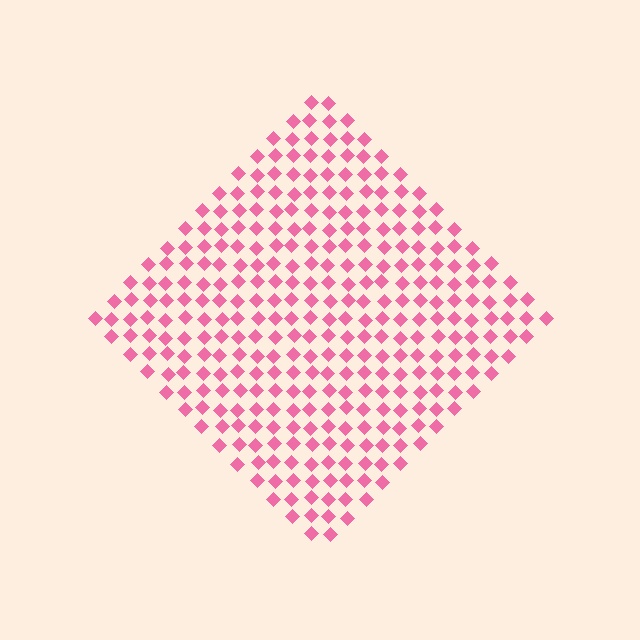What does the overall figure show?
The overall figure shows a diamond.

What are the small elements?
The small elements are diamonds.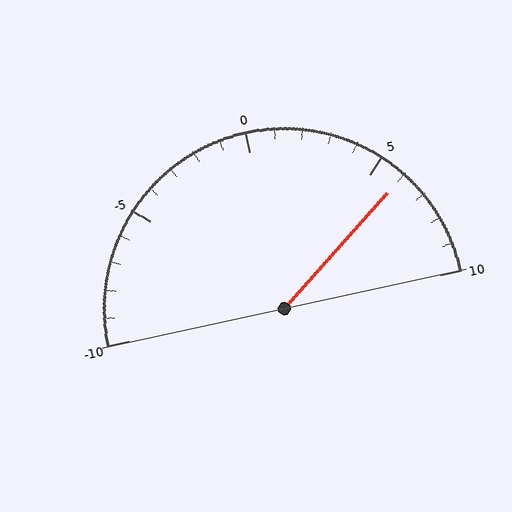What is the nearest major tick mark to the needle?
The nearest major tick mark is 5.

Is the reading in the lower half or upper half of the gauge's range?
The reading is in the upper half of the range (-10 to 10).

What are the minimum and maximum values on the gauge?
The gauge ranges from -10 to 10.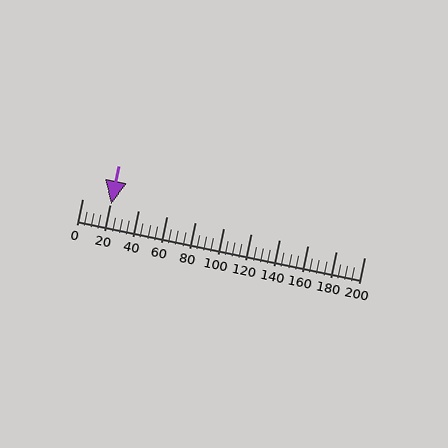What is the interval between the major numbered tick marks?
The major tick marks are spaced 20 units apart.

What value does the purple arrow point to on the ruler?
The purple arrow points to approximately 20.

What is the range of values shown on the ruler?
The ruler shows values from 0 to 200.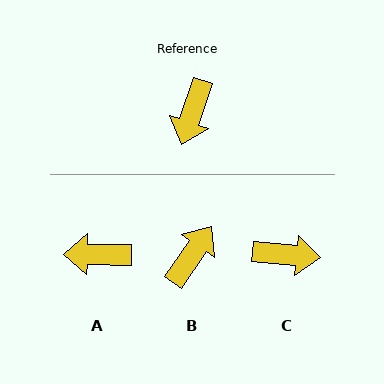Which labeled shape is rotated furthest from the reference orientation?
B, about 164 degrees away.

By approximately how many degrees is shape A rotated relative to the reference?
Approximately 72 degrees clockwise.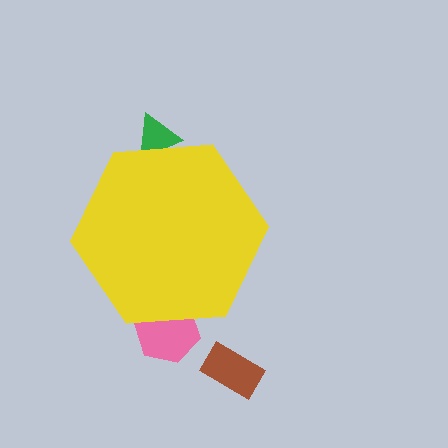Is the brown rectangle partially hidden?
No, the brown rectangle is fully visible.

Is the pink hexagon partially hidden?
Yes, the pink hexagon is partially hidden behind the yellow hexagon.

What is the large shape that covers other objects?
A yellow hexagon.